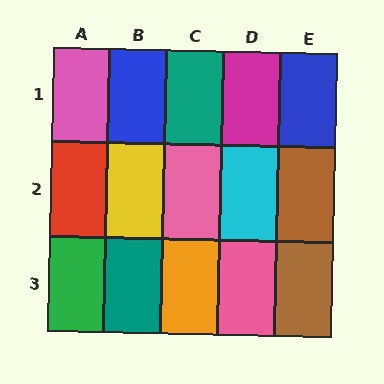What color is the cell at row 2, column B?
Yellow.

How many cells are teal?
2 cells are teal.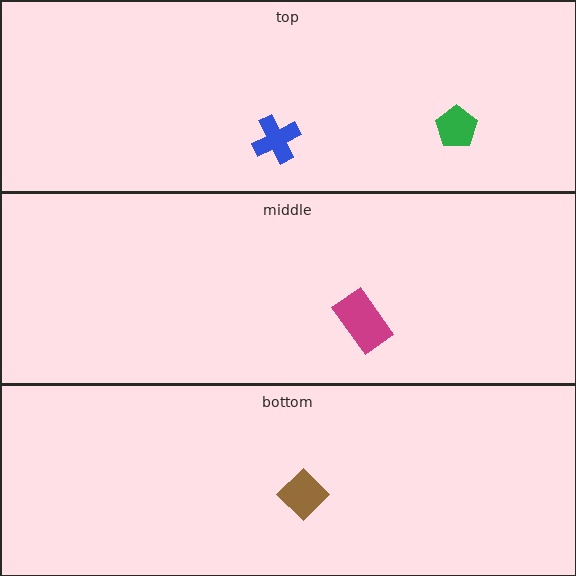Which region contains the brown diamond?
The bottom region.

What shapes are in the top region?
The blue cross, the green pentagon.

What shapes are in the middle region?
The magenta rectangle.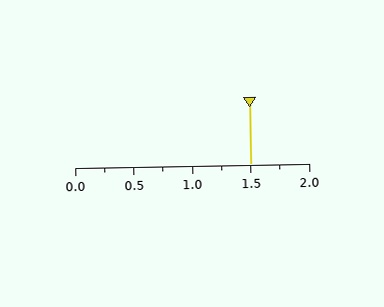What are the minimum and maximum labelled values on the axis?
The axis runs from 0.0 to 2.0.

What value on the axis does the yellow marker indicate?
The marker indicates approximately 1.5.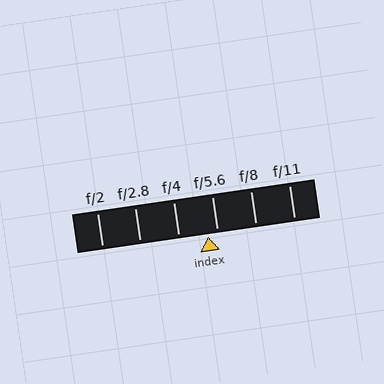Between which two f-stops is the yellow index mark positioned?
The index mark is between f/4 and f/5.6.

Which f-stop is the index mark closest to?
The index mark is closest to f/5.6.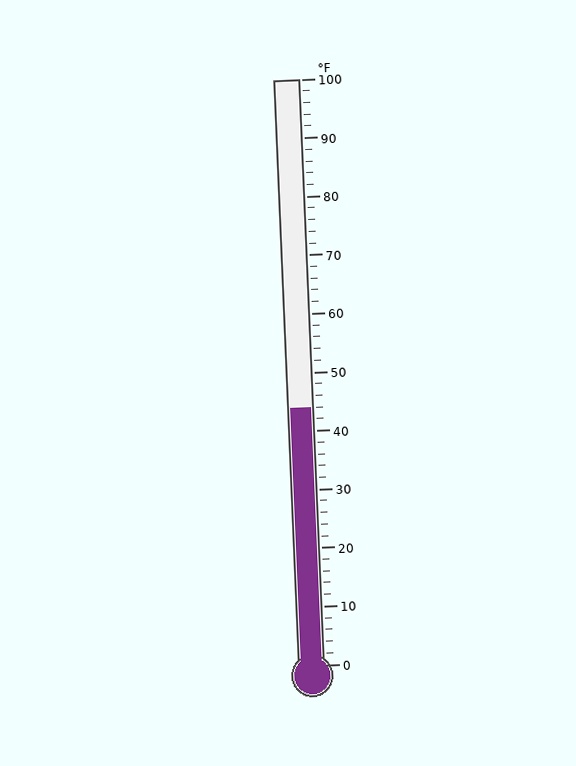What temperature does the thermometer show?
The thermometer shows approximately 44°F.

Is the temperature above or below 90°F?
The temperature is below 90°F.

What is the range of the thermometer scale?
The thermometer scale ranges from 0°F to 100°F.